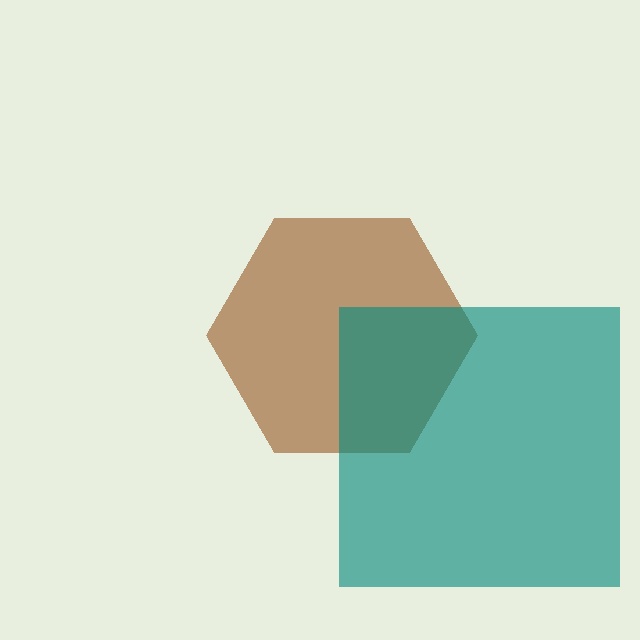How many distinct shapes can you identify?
There are 2 distinct shapes: a brown hexagon, a teal square.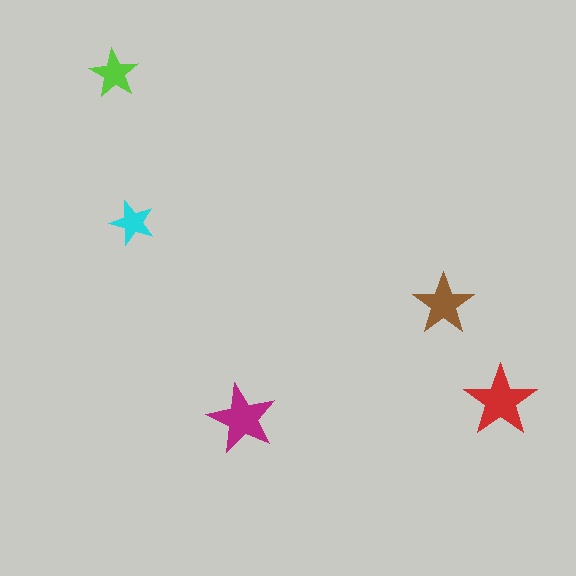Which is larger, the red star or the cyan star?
The red one.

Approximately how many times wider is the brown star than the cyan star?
About 1.5 times wider.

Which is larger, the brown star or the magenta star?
The magenta one.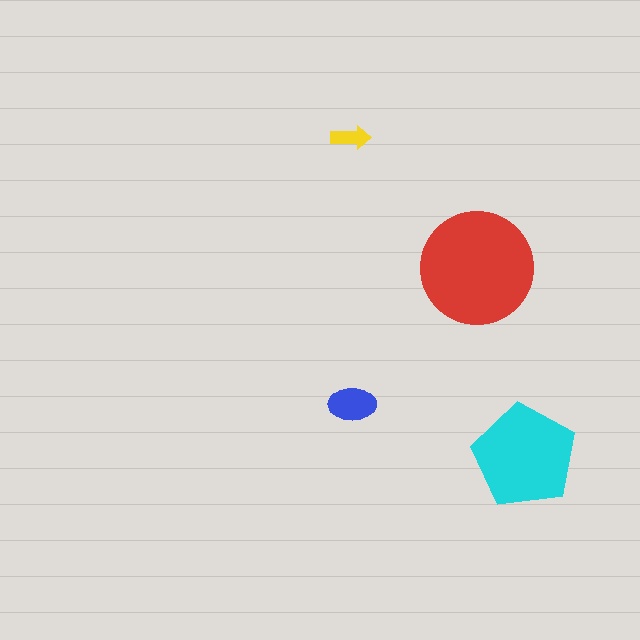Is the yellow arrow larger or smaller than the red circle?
Smaller.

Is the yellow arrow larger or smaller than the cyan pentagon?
Smaller.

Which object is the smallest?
The yellow arrow.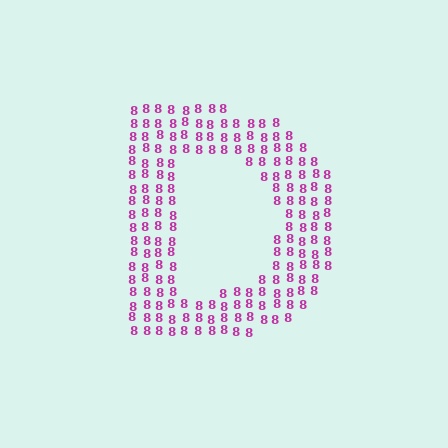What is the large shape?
The large shape is the letter D.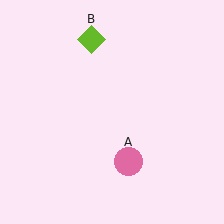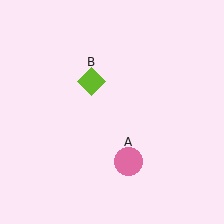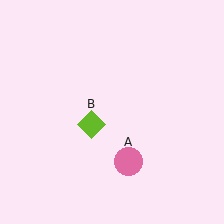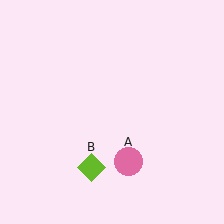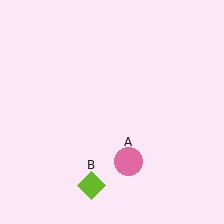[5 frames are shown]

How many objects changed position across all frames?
1 object changed position: lime diamond (object B).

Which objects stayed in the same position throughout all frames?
Pink circle (object A) remained stationary.